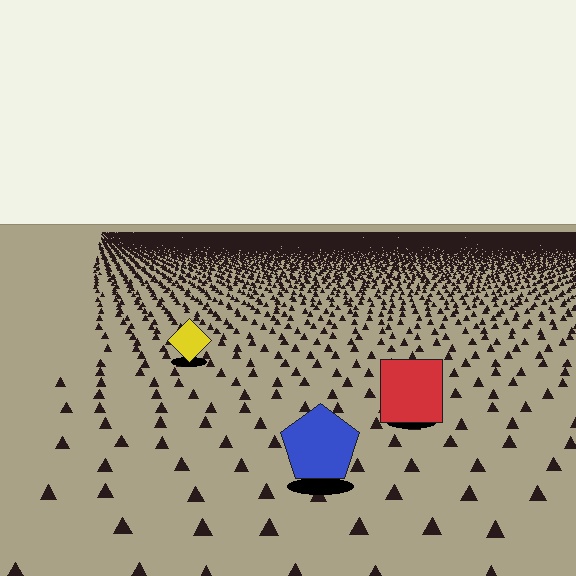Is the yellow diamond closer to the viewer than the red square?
No. The red square is closer — you can tell from the texture gradient: the ground texture is coarser near it.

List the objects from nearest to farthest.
From nearest to farthest: the blue pentagon, the red square, the yellow diamond.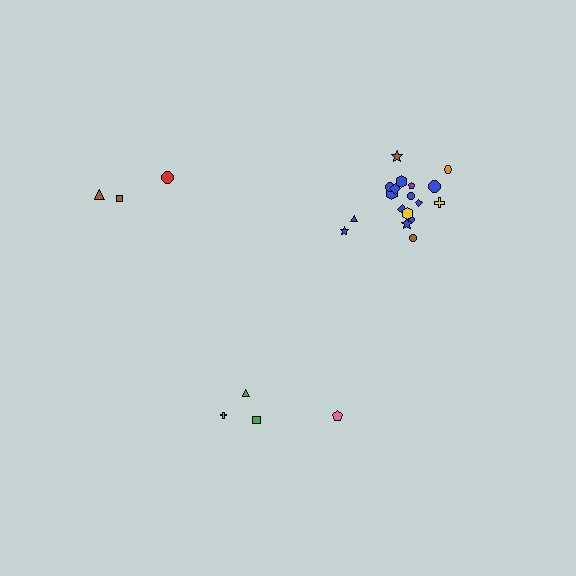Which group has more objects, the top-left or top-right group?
The top-right group.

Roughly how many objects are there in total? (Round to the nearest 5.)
Roughly 25 objects in total.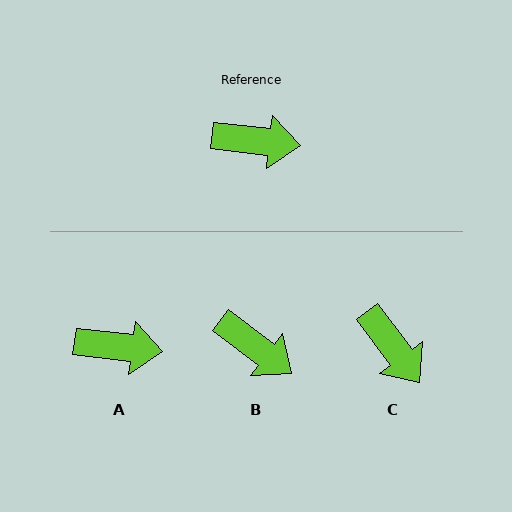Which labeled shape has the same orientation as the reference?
A.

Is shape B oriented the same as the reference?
No, it is off by about 31 degrees.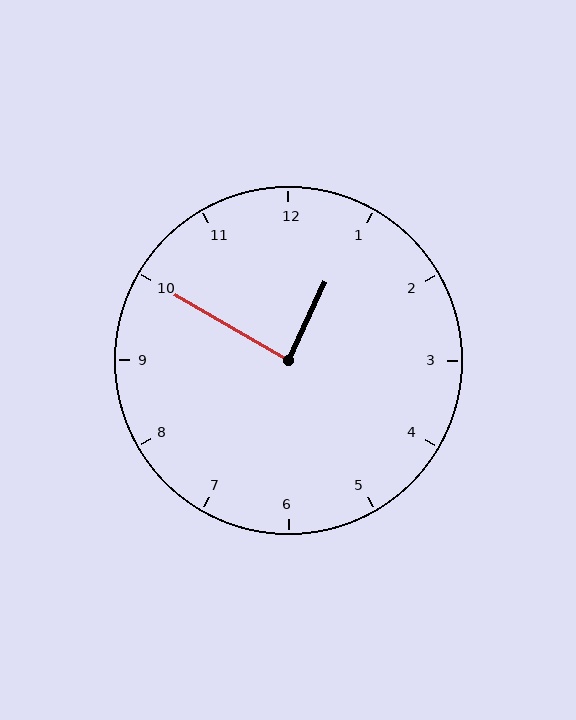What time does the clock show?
12:50.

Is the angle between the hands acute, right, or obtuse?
It is right.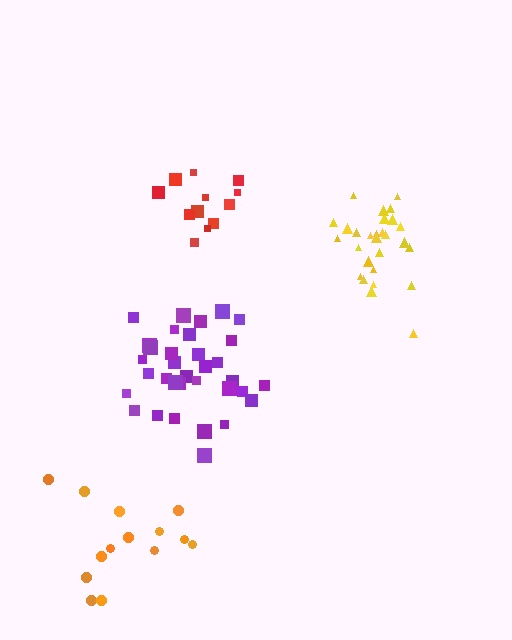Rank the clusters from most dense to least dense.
yellow, purple, red, orange.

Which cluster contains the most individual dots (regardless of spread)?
Purple (35).